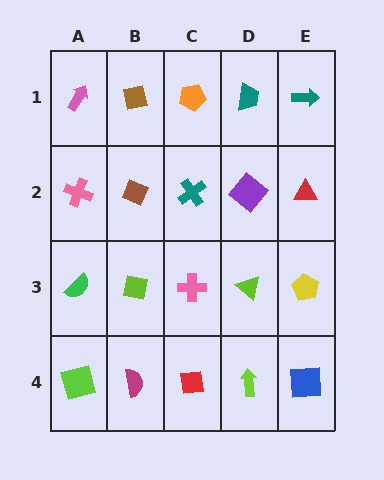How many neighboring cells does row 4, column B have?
3.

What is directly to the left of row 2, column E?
A purple diamond.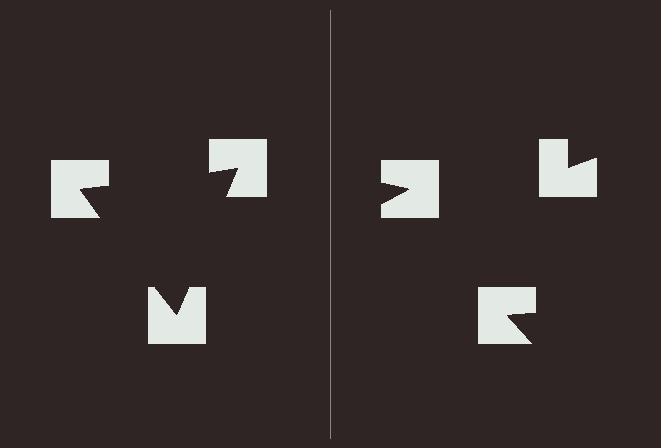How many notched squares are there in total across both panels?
6 — 3 on each side.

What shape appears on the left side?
An illusory triangle.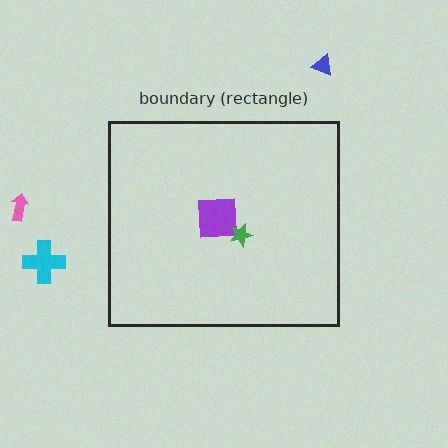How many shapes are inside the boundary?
2 inside, 3 outside.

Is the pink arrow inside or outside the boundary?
Outside.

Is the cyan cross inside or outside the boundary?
Outside.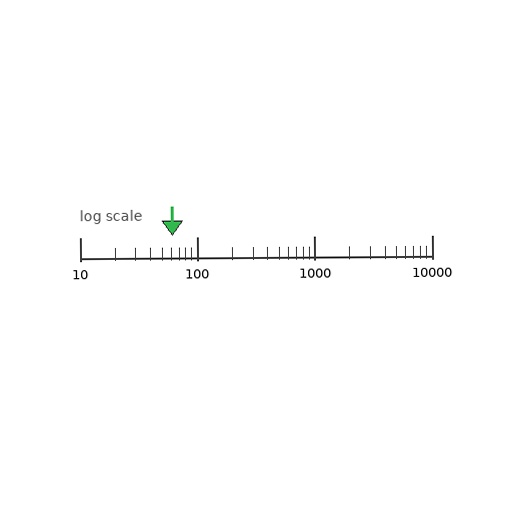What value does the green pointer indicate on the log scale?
The pointer indicates approximately 62.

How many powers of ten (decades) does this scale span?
The scale spans 3 decades, from 10 to 10000.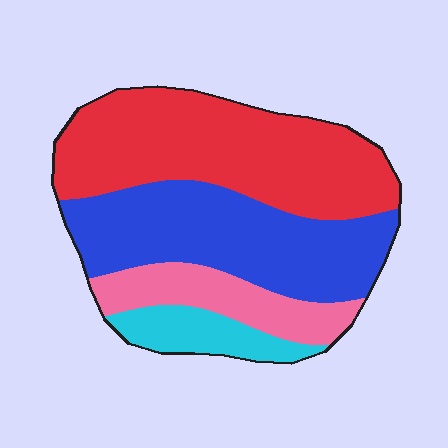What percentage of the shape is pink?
Pink covers roughly 15% of the shape.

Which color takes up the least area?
Cyan, at roughly 10%.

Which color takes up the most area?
Red, at roughly 40%.